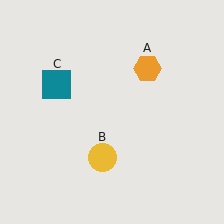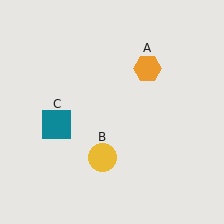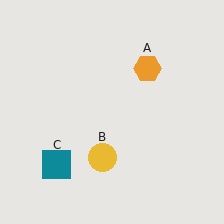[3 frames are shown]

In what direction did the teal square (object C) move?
The teal square (object C) moved down.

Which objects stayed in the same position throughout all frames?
Orange hexagon (object A) and yellow circle (object B) remained stationary.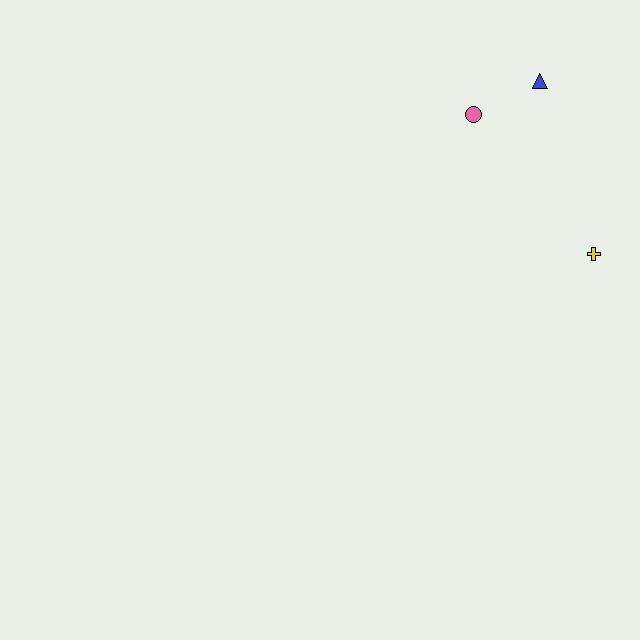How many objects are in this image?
There are 3 objects.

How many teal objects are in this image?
There are no teal objects.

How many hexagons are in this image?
There are no hexagons.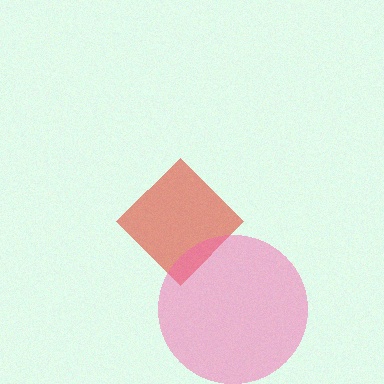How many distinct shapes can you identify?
There are 2 distinct shapes: a red diamond, a pink circle.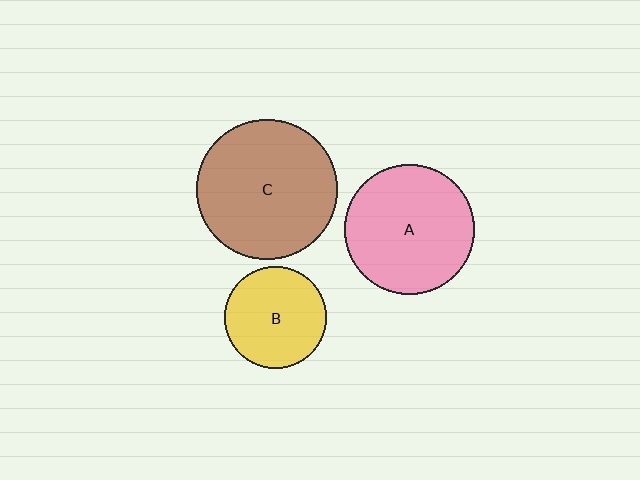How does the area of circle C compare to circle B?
Approximately 1.9 times.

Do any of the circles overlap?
No, none of the circles overlap.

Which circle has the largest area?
Circle C (brown).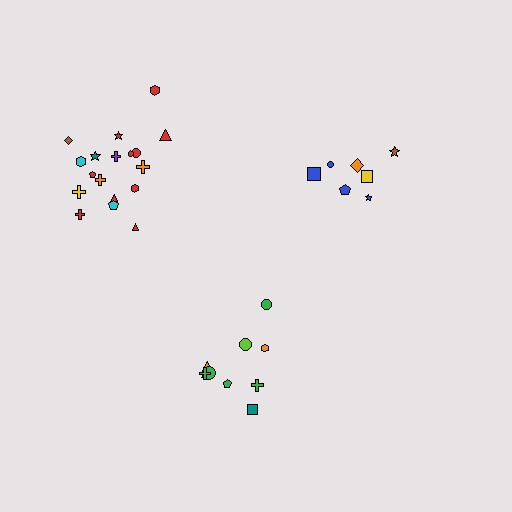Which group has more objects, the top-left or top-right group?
The top-left group.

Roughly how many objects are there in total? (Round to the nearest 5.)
Roughly 35 objects in total.